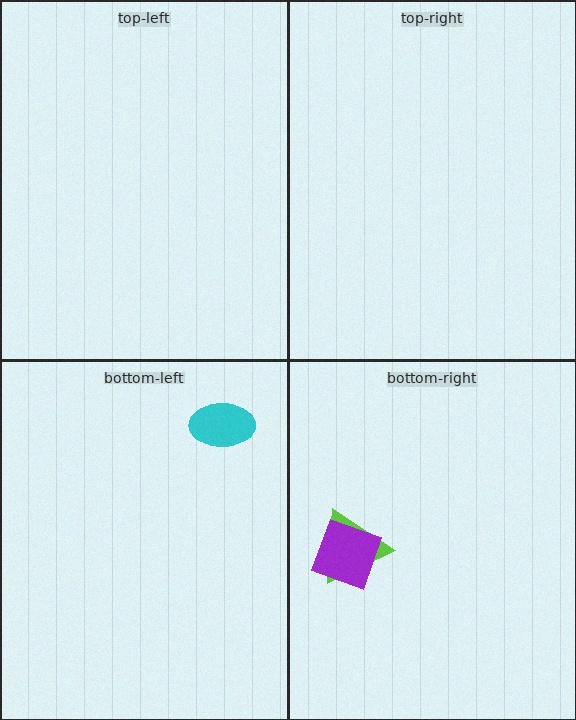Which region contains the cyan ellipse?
The bottom-left region.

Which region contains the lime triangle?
The bottom-right region.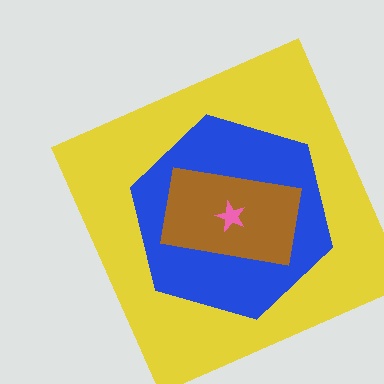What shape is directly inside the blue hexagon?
The brown rectangle.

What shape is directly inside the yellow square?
The blue hexagon.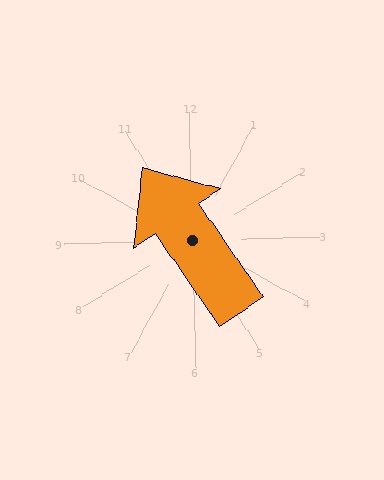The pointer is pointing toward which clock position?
Roughly 11 o'clock.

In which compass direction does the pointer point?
Northwest.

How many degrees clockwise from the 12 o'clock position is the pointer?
Approximately 327 degrees.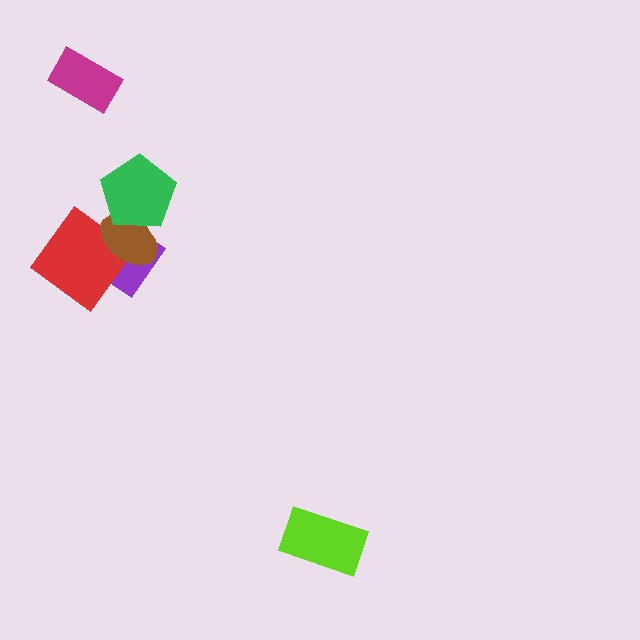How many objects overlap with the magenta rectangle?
0 objects overlap with the magenta rectangle.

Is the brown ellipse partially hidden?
Yes, it is partially covered by another shape.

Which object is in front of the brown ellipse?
The green pentagon is in front of the brown ellipse.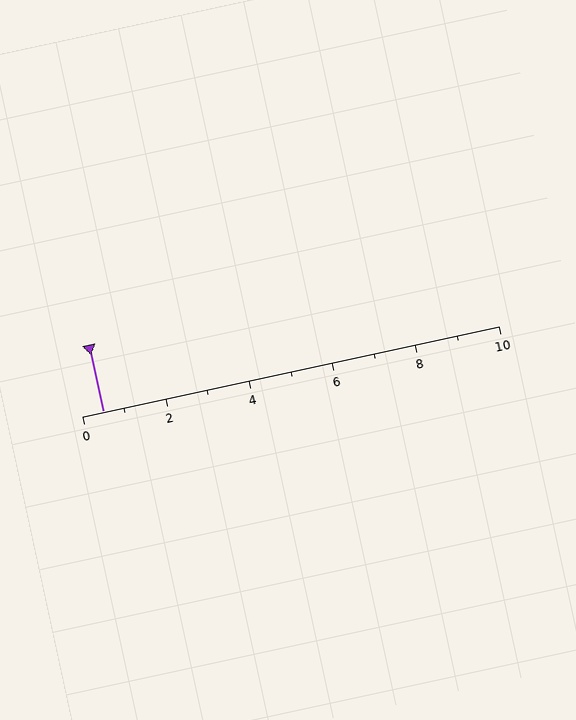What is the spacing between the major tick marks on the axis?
The major ticks are spaced 2 apart.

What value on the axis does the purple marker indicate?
The marker indicates approximately 0.5.